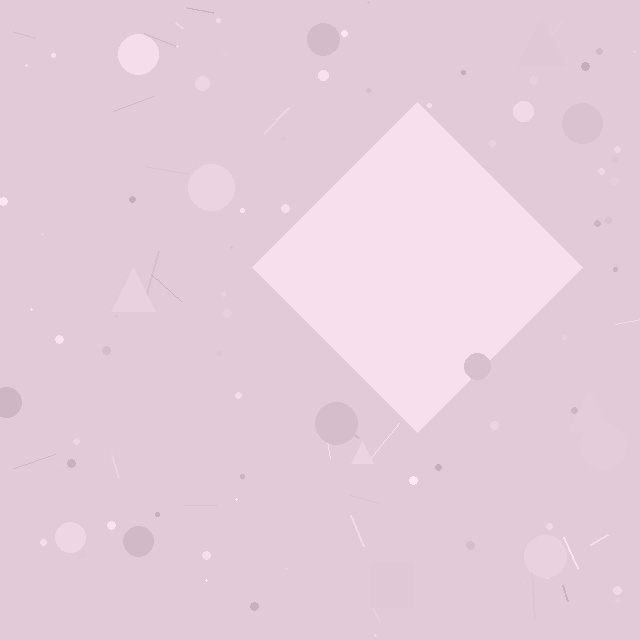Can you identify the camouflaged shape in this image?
The camouflaged shape is a diamond.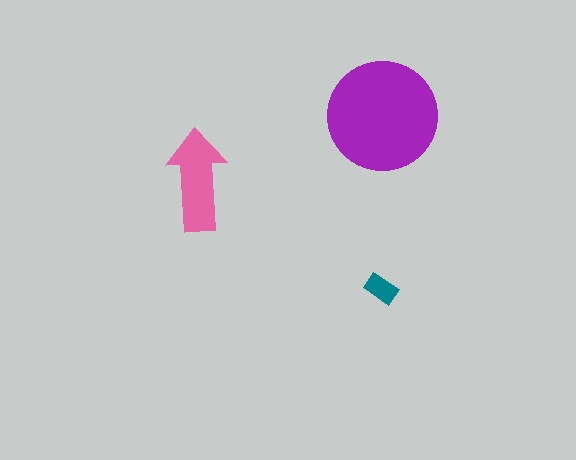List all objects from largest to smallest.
The purple circle, the pink arrow, the teal rectangle.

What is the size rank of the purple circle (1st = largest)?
1st.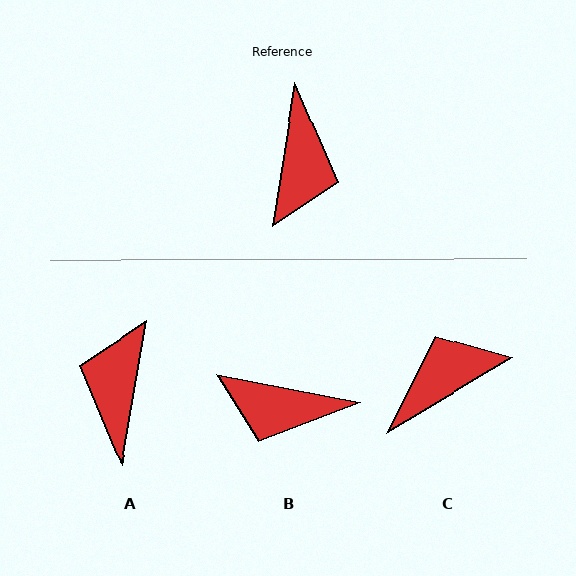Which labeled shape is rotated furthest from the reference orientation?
A, about 179 degrees away.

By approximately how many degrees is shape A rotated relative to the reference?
Approximately 179 degrees counter-clockwise.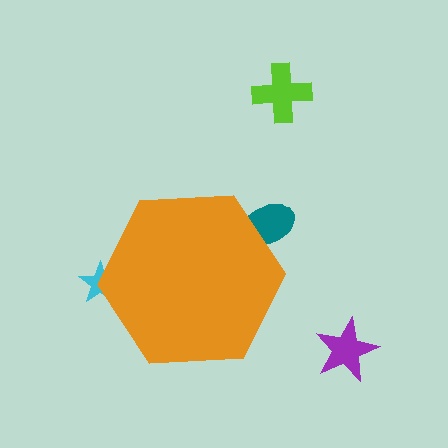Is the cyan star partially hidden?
Yes, the cyan star is partially hidden behind the orange hexagon.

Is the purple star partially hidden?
No, the purple star is fully visible.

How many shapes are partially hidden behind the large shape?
2 shapes are partially hidden.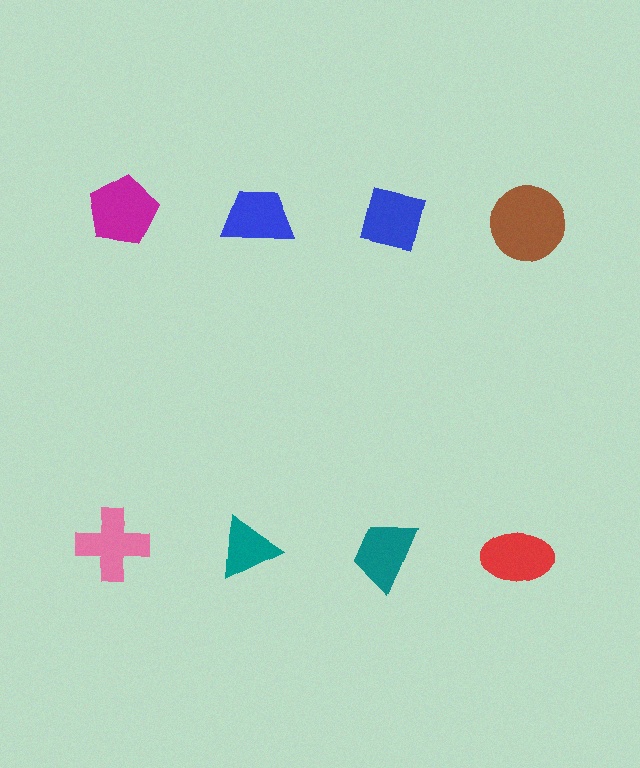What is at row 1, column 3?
A blue square.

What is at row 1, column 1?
A magenta pentagon.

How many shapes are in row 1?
4 shapes.